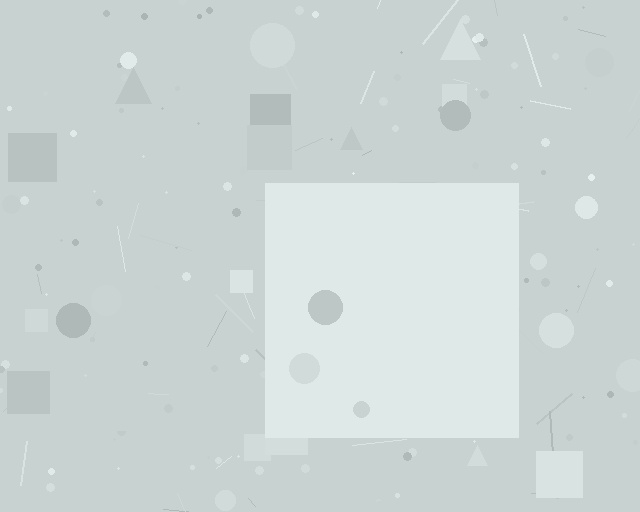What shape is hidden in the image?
A square is hidden in the image.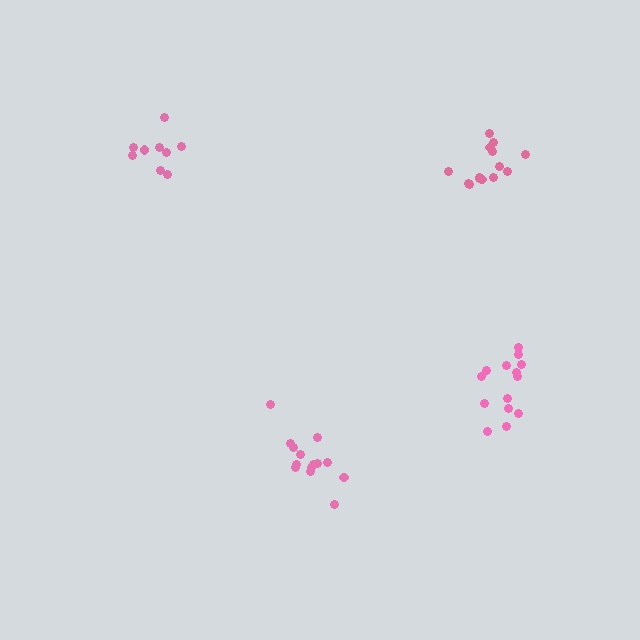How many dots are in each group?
Group 1: 14 dots, Group 2: 14 dots, Group 3: 14 dots, Group 4: 9 dots (51 total).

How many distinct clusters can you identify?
There are 4 distinct clusters.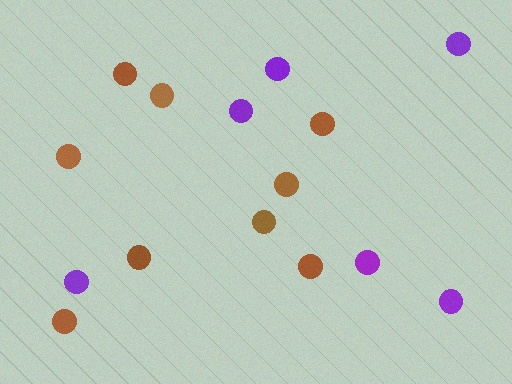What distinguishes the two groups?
There are 2 groups: one group of brown circles (9) and one group of purple circles (6).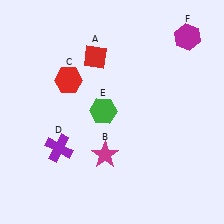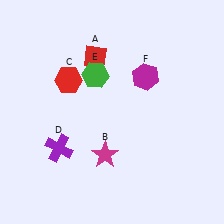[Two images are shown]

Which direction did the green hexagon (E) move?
The green hexagon (E) moved up.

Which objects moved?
The objects that moved are: the green hexagon (E), the magenta hexagon (F).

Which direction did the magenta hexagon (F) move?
The magenta hexagon (F) moved left.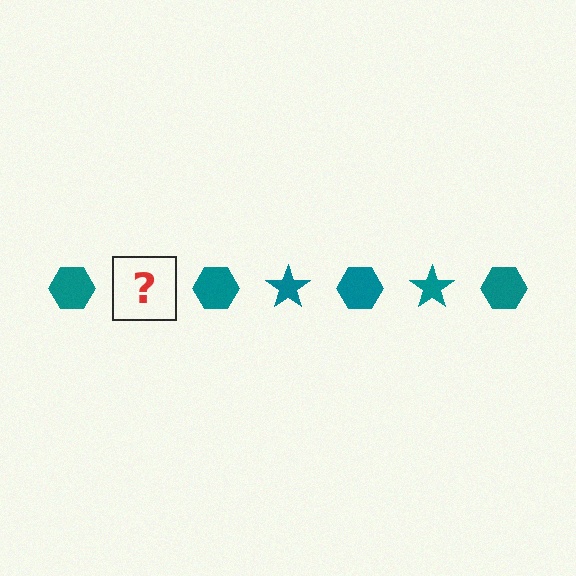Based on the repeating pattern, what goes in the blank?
The blank should be a teal star.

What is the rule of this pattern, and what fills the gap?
The rule is that the pattern cycles through hexagon, star shapes in teal. The gap should be filled with a teal star.